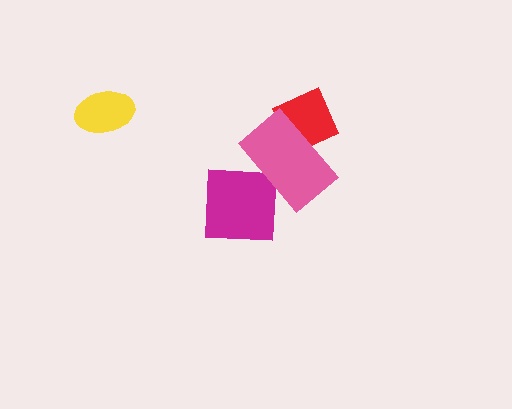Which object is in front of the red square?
The pink rectangle is in front of the red square.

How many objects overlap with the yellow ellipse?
0 objects overlap with the yellow ellipse.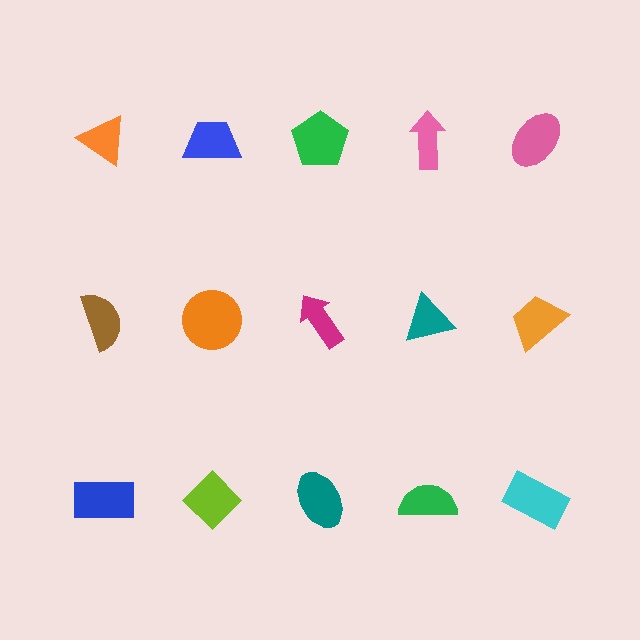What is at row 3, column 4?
A green semicircle.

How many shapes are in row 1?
5 shapes.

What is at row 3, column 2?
A lime diamond.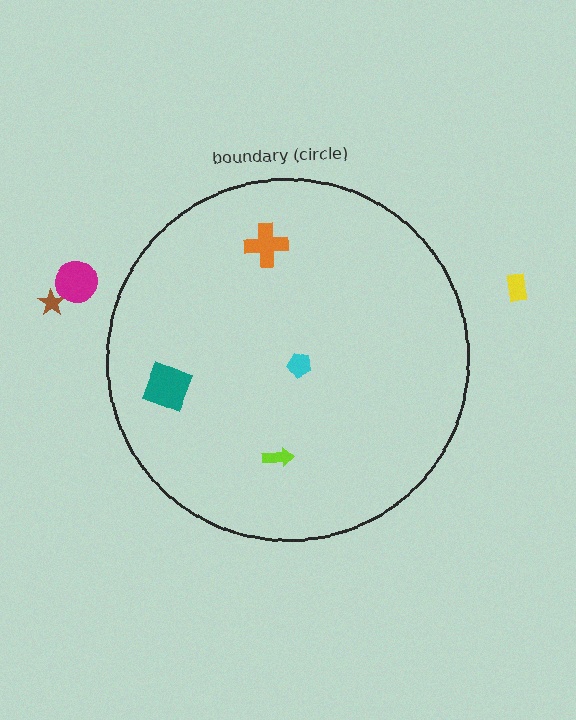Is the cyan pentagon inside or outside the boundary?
Inside.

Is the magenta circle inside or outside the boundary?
Outside.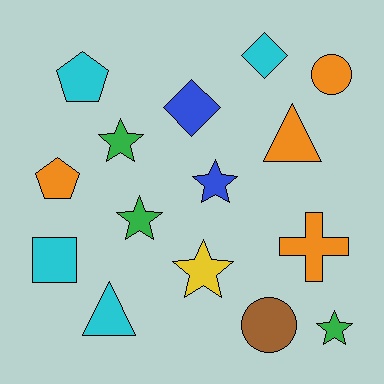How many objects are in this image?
There are 15 objects.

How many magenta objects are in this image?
There are no magenta objects.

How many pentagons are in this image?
There are 2 pentagons.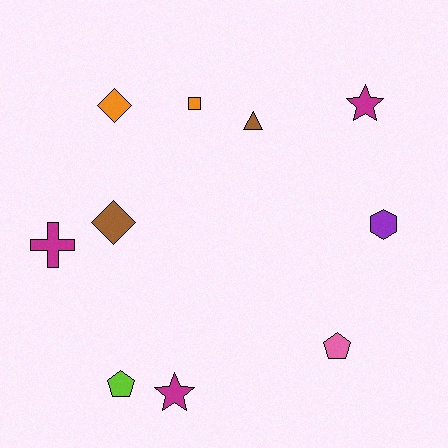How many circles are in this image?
There are no circles.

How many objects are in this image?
There are 10 objects.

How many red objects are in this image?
There are no red objects.